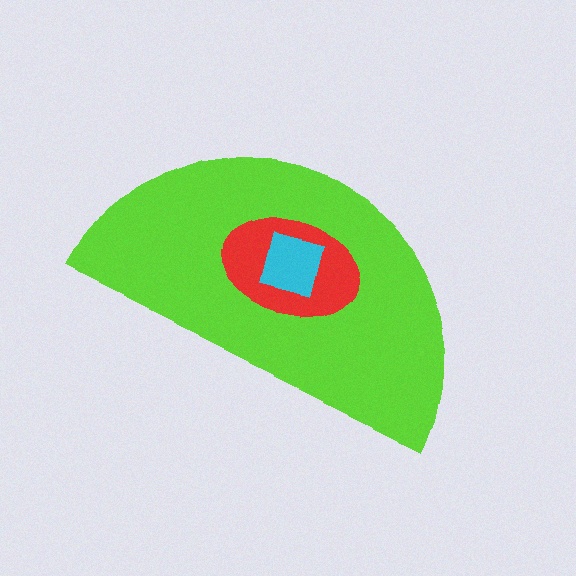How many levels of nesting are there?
3.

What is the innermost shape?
The cyan square.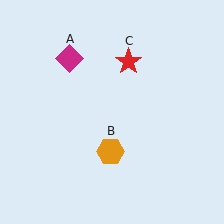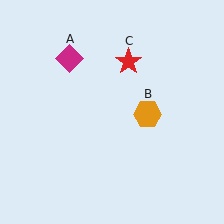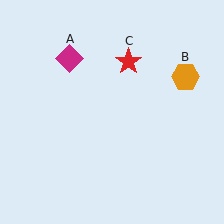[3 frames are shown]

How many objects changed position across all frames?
1 object changed position: orange hexagon (object B).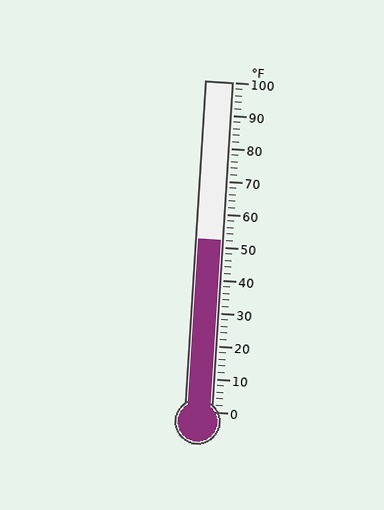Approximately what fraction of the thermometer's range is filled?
The thermometer is filled to approximately 50% of its range.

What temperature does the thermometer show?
The thermometer shows approximately 52°F.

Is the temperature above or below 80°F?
The temperature is below 80°F.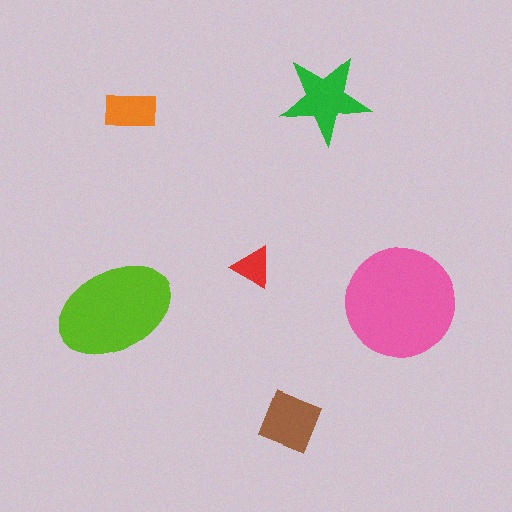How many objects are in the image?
There are 6 objects in the image.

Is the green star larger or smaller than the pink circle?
Smaller.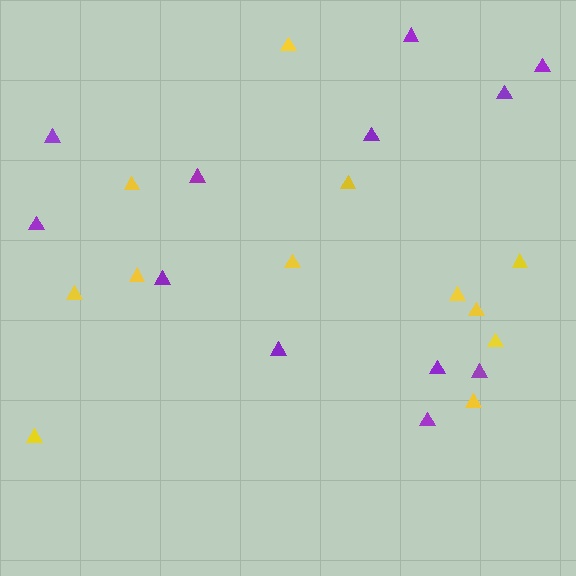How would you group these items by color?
There are 2 groups: one group of purple triangles (12) and one group of yellow triangles (12).